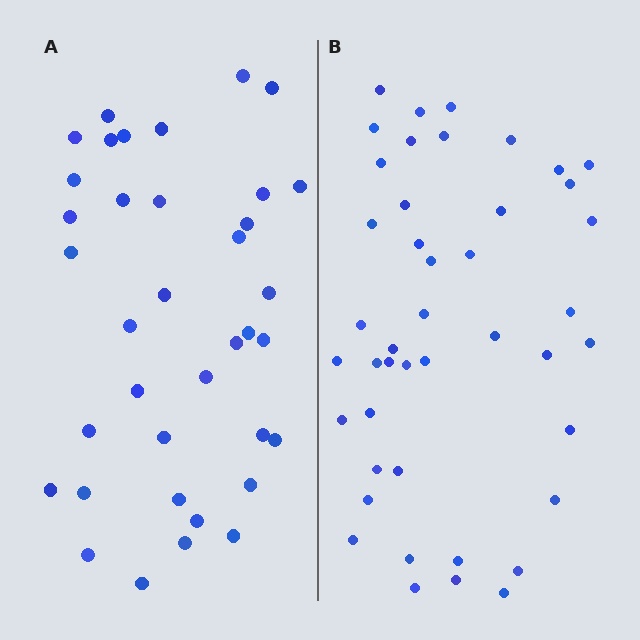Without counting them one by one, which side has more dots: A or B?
Region B (the right region) has more dots.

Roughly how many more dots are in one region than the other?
Region B has roughly 8 or so more dots than region A.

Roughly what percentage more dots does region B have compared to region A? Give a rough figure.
About 20% more.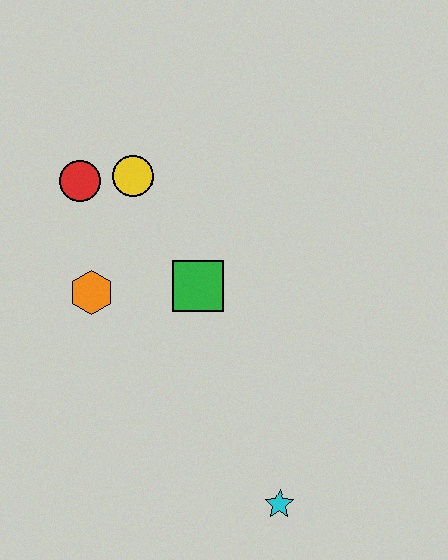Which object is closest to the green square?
The orange hexagon is closest to the green square.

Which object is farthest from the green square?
The cyan star is farthest from the green square.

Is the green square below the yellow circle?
Yes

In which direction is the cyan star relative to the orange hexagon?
The cyan star is below the orange hexagon.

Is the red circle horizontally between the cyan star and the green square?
No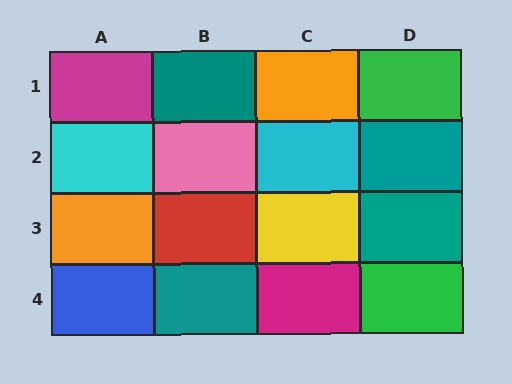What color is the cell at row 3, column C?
Yellow.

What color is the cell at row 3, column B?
Red.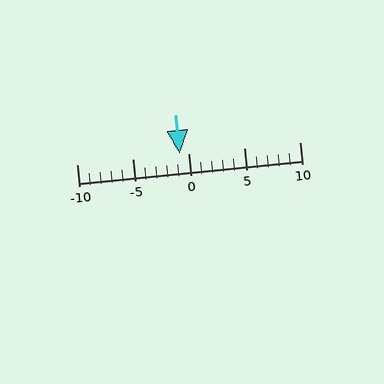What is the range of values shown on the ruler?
The ruler shows values from -10 to 10.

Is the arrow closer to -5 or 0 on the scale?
The arrow is closer to 0.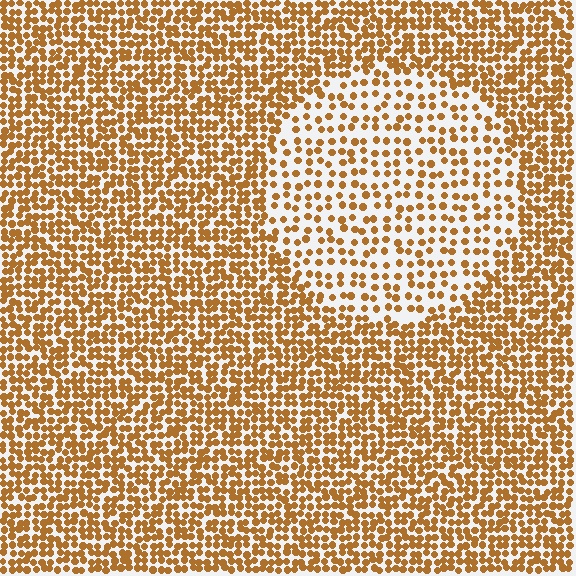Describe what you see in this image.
The image contains small brown elements arranged at two different densities. A circle-shaped region is visible where the elements are less densely packed than the surrounding area.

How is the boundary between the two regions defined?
The boundary is defined by a change in element density (approximately 2.0x ratio). All elements are the same color, size, and shape.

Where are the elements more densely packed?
The elements are more densely packed outside the circle boundary.